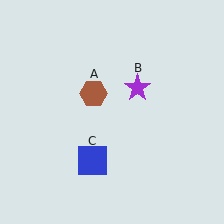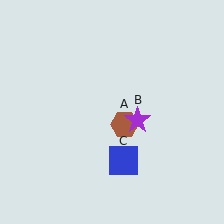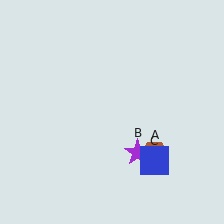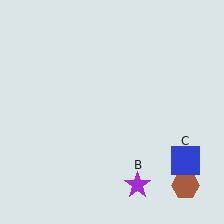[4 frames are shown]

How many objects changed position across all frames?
3 objects changed position: brown hexagon (object A), purple star (object B), blue square (object C).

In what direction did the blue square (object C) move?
The blue square (object C) moved right.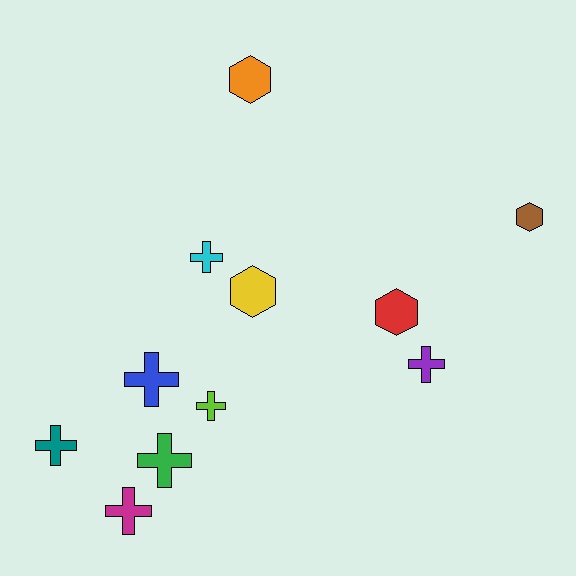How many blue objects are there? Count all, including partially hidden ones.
There is 1 blue object.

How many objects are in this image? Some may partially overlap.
There are 11 objects.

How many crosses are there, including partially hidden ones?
There are 7 crosses.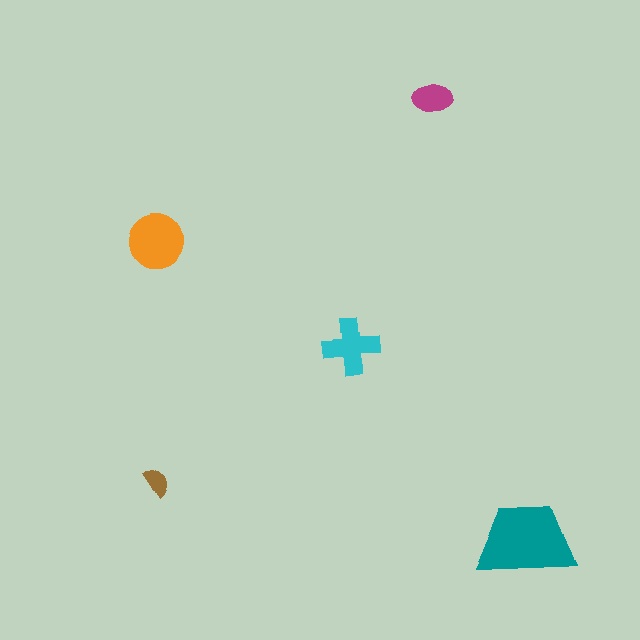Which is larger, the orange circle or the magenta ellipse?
The orange circle.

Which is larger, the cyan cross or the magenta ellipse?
The cyan cross.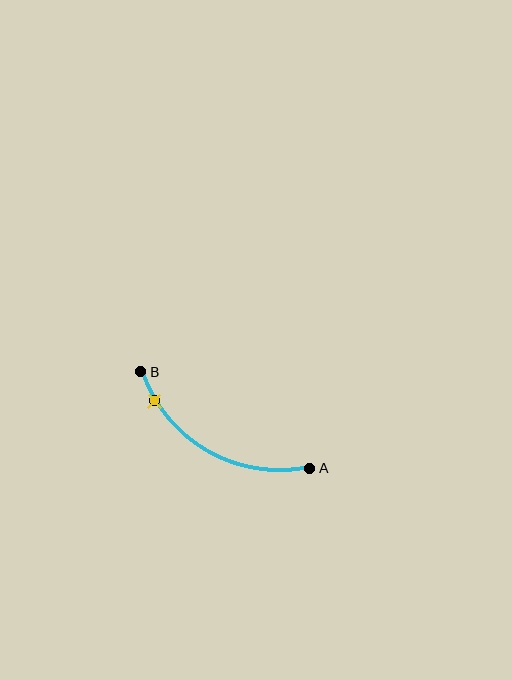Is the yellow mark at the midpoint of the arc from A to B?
No. The yellow mark lies on the arc but is closer to endpoint B. The arc midpoint would be at the point on the curve equidistant along the arc from both A and B.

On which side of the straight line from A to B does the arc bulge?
The arc bulges below the straight line connecting A and B.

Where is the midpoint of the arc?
The arc midpoint is the point on the curve farthest from the straight line joining A and B. It sits below that line.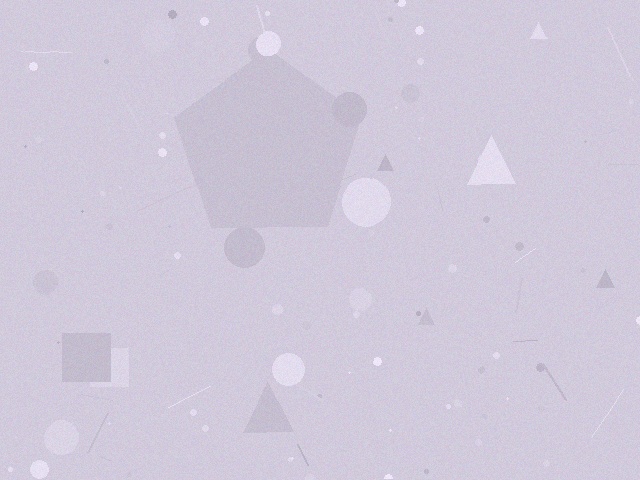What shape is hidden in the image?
A pentagon is hidden in the image.